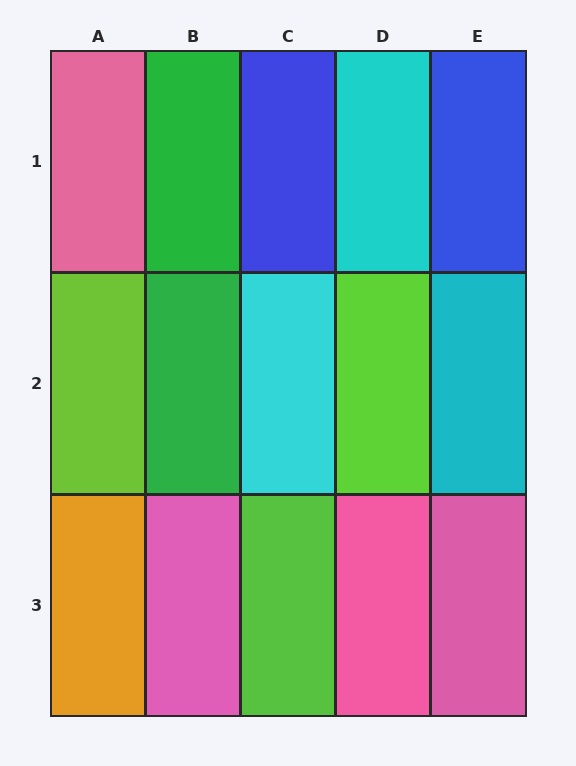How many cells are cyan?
3 cells are cyan.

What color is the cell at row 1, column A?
Pink.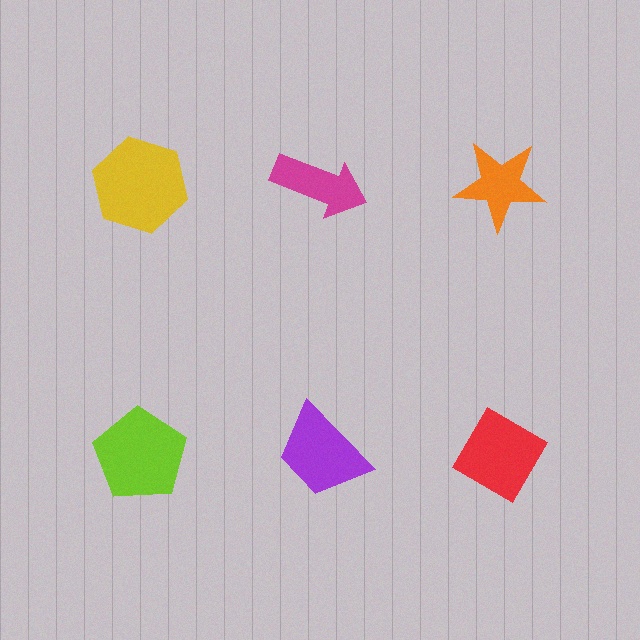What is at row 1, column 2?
A magenta arrow.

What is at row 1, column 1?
A yellow hexagon.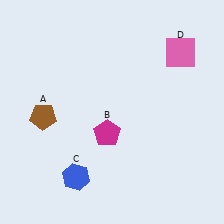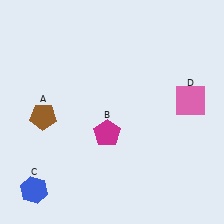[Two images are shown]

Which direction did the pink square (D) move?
The pink square (D) moved down.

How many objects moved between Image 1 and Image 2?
2 objects moved between the two images.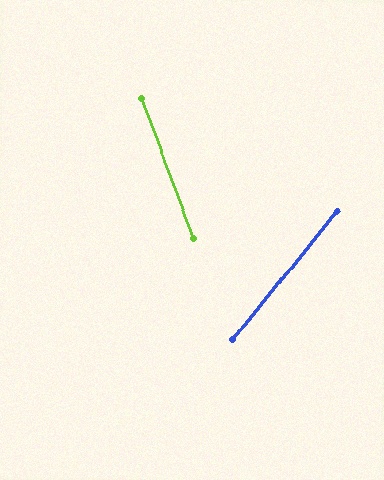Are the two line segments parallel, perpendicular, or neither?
Neither parallel nor perpendicular — they differ by about 60°.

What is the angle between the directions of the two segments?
Approximately 60 degrees.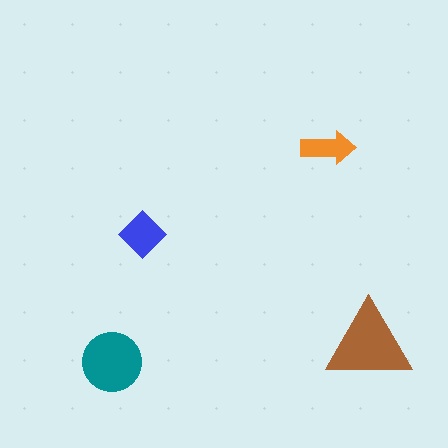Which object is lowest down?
The teal circle is bottommost.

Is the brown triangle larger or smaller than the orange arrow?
Larger.